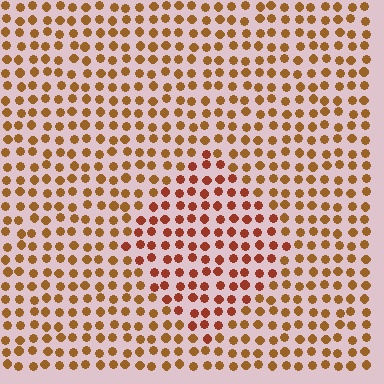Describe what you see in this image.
The image is filled with small brown elements in a uniform arrangement. A diamond-shaped region is visible where the elements are tinted to a slightly different hue, forming a subtle color boundary.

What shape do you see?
I see a diamond.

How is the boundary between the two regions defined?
The boundary is defined purely by a slight shift in hue (about 23 degrees). Spacing, size, and orientation are identical on both sides.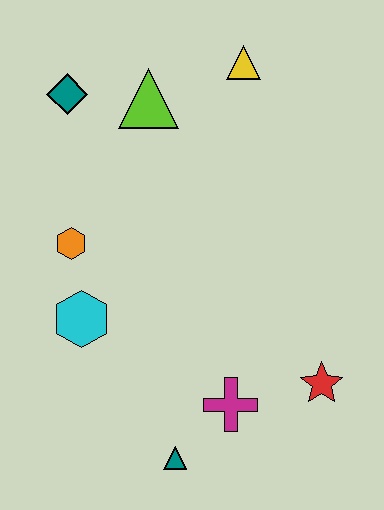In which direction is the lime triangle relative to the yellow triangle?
The lime triangle is to the left of the yellow triangle.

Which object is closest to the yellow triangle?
The lime triangle is closest to the yellow triangle.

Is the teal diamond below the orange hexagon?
No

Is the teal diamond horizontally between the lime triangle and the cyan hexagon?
No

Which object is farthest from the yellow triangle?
The teal triangle is farthest from the yellow triangle.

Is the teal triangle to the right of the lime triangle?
Yes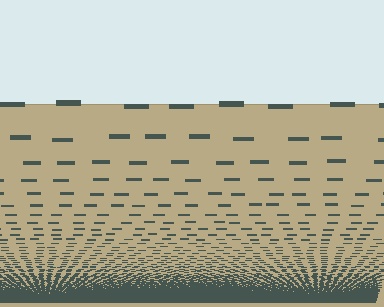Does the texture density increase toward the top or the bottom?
Density increases toward the bottom.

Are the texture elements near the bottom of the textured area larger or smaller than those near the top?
Smaller. The gradient is inverted — elements near the bottom are smaller and denser.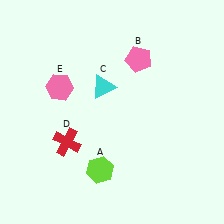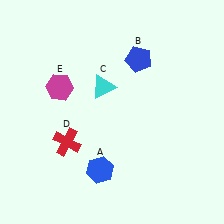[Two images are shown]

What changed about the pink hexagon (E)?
In Image 1, E is pink. In Image 2, it changed to magenta.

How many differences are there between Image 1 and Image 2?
There are 3 differences between the two images.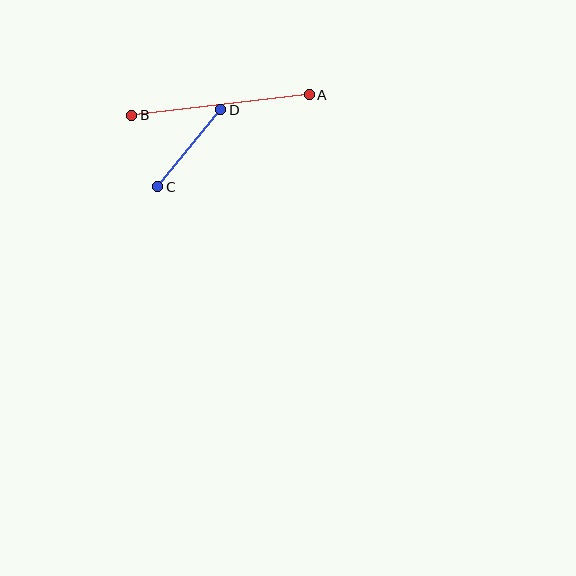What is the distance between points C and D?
The distance is approximately 99 pixels.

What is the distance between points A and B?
The distance is approximately 179 pixels.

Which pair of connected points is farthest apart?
Points A and B are farthest apart.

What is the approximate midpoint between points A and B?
The midpoint is at approximately (221, 105) pixels.